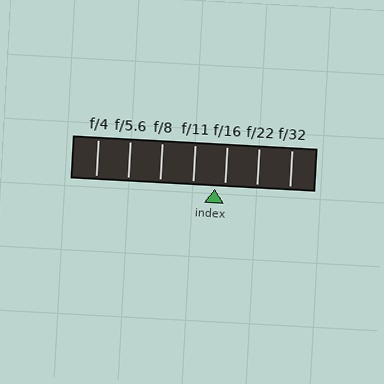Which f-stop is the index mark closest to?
The index mark is closest to f/16.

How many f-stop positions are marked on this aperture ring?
There are 7 f-stop positions marked.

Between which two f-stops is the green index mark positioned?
The index mark is between f/11 and f/16.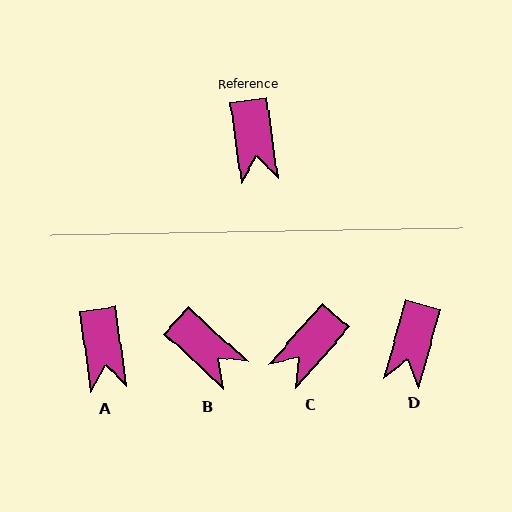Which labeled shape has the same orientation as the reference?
A.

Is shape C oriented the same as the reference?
No, it is off by about 49 degrees.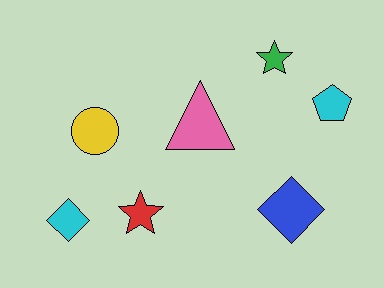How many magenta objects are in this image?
There are no magenta objects.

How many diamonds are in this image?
There are 2 diamonds.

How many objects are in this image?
There are 7 objects.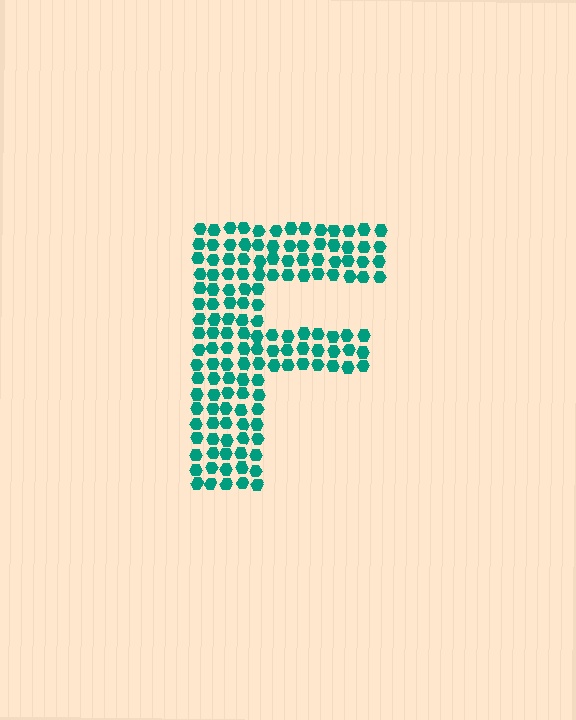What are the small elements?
The small elements are hexagons.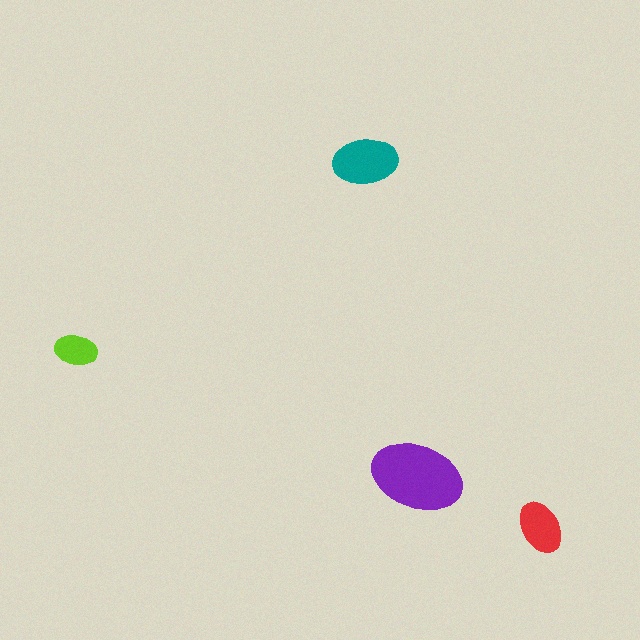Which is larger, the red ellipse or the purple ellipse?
The purple one.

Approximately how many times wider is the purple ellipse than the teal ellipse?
About 1.5 times wider.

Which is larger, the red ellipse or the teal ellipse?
The teal one.